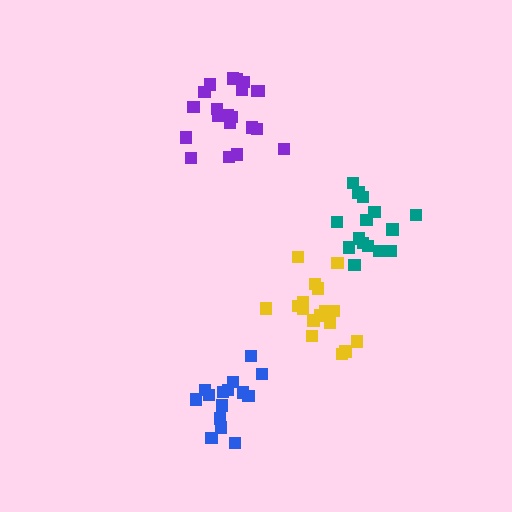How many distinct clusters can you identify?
There are 4 distinct clusters.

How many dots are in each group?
Group 1: 15 dots, Group 2: 21 dots, Group 3: 20 dots, Group 4: 15 dots (71 total).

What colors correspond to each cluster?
The clusters are colored: teal, purple, yellow, blue.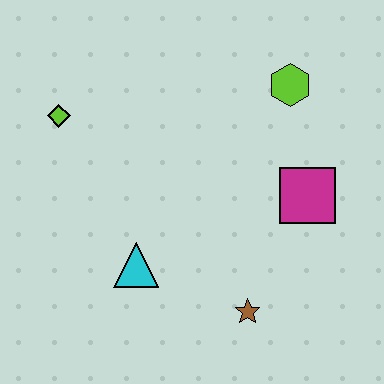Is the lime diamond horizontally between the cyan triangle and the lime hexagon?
No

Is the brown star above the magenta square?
No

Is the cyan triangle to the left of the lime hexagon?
Yes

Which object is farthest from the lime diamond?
The brown star is farthest from the lime diamond.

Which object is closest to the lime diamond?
The cyan triangle is closest to the lime diamond.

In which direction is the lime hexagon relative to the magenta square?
The lime hexagon is above the magenta square.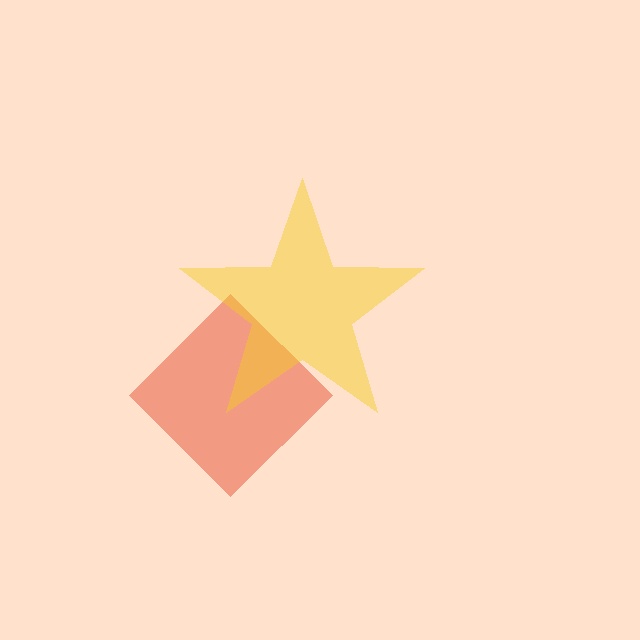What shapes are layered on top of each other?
The layered shapes are: a red diamond, a yellow star.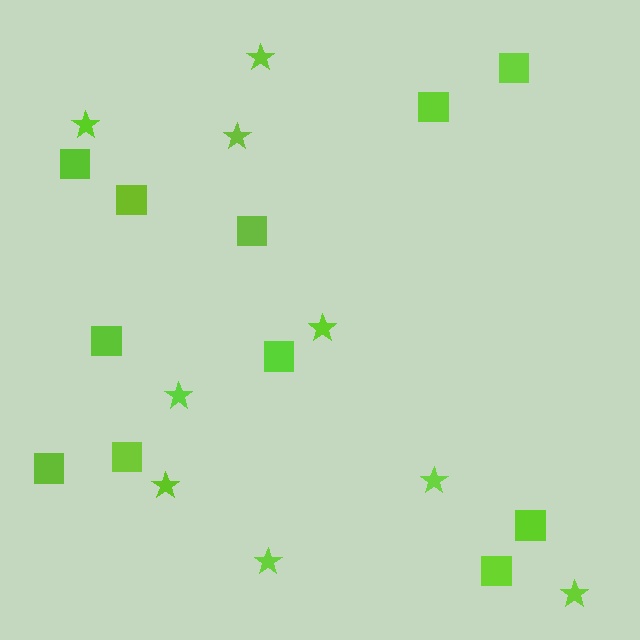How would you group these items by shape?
There are 2 groups: one group of stars (9) and one group of squares (11).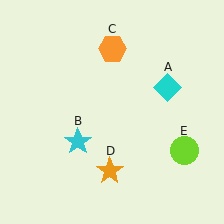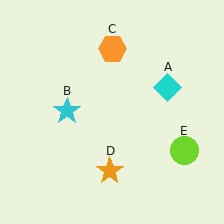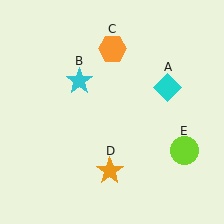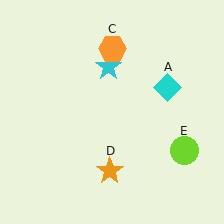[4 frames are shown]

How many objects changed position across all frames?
1 object changed position: cyan star (object B).